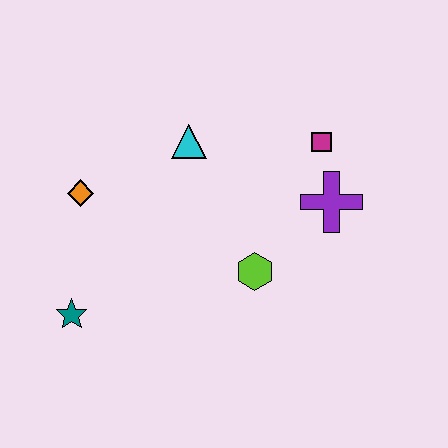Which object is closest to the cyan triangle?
The orange diamond is closest to the cyan triangle.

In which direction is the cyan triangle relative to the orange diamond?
The cyan triangle is to the right of the orange diamond.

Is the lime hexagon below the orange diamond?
Yes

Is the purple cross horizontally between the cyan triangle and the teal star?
No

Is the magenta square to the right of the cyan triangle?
Yes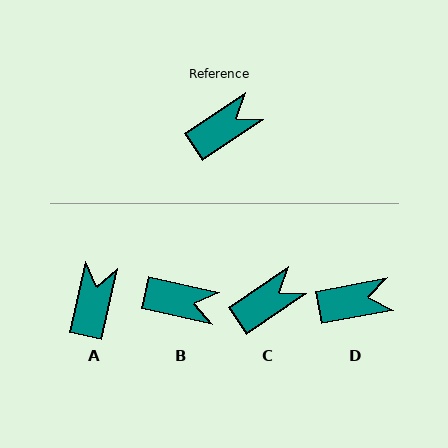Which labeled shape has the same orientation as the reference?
C.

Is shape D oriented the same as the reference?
No, it is off by about 24 degrees.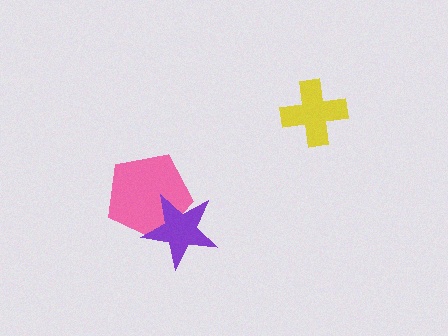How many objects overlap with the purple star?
1 object overlaps with the purple star.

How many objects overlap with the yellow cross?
0 objects overlap with the yellow cross.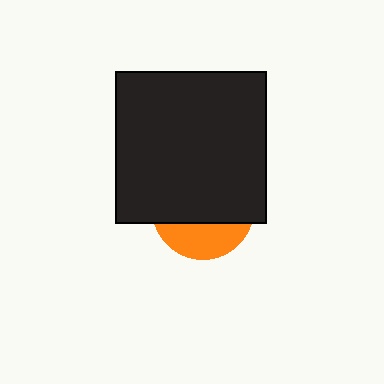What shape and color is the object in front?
The object in front is a black square.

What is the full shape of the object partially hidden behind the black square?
The partially hidden object is an orange circle.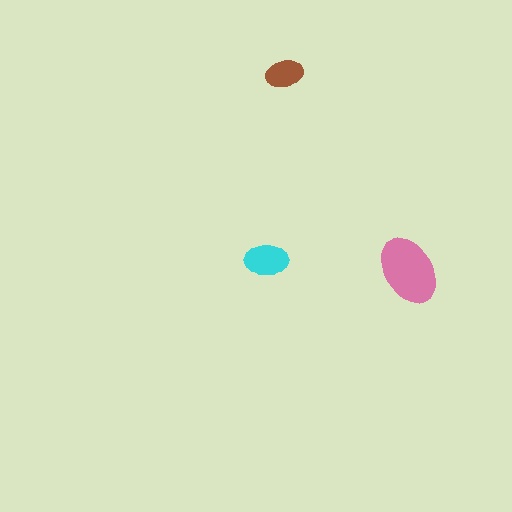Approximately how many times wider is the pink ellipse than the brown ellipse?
About 2 times wider.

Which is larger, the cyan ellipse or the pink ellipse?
The pink one.